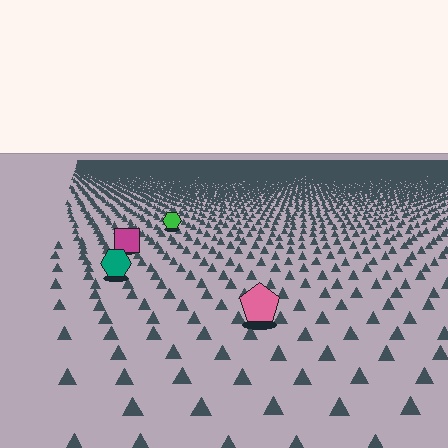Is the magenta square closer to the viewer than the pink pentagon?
No. The pink pentagon is closer — you can tell from the texture gradient: the ground texture is coarser near it.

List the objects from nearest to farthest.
From nearest to farthest: the pink pentagon, the teal hexagon, the magenta square, the green hexagon.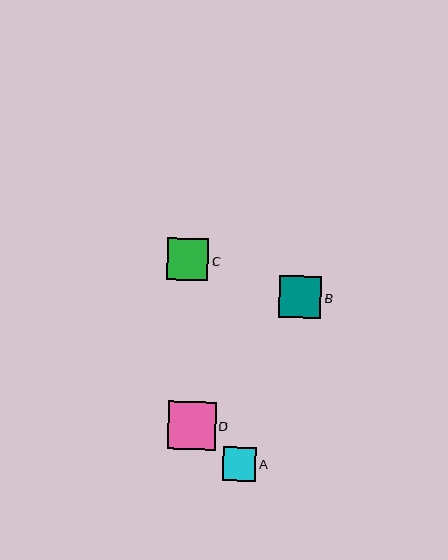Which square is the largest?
Square D is the largest with a size of approximately 48 pixels.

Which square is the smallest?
Square A is the smallest with a size of approximately 33 pixels.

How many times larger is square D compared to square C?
Square D is approximately 1.2 times the size of square C.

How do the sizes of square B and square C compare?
Square B and square C are approximately the same size.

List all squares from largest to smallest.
From largest to smallest: D, B, C, A.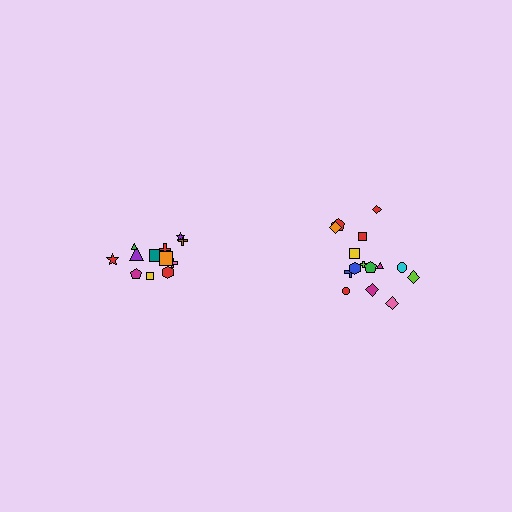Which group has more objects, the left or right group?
The right group.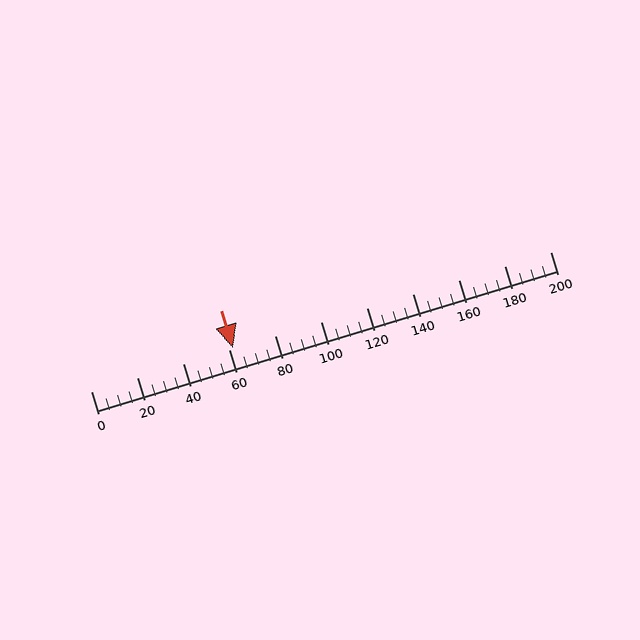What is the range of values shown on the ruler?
The ruler shows values from 0 to 200.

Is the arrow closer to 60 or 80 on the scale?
The arrow is closer to 60.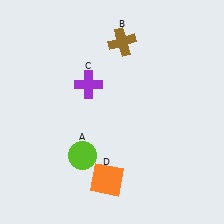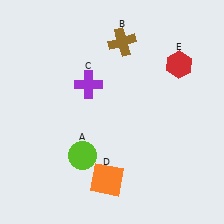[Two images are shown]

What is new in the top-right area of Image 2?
A red hexagon (E) was added in the top-right area of Image 2.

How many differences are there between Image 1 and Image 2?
There is 1 difference between the two images.